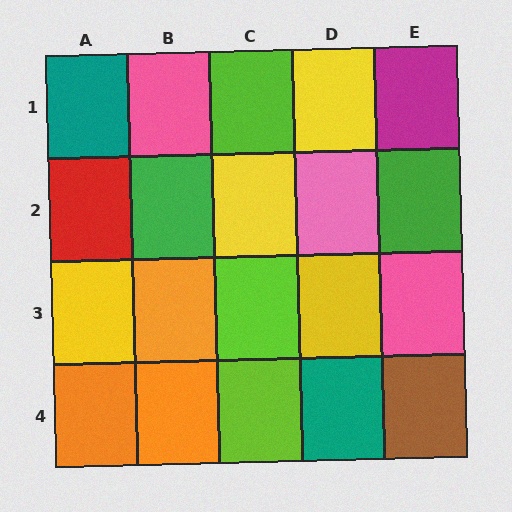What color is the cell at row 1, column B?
Pink.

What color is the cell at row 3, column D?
Yellow.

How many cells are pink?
3 cells are pink.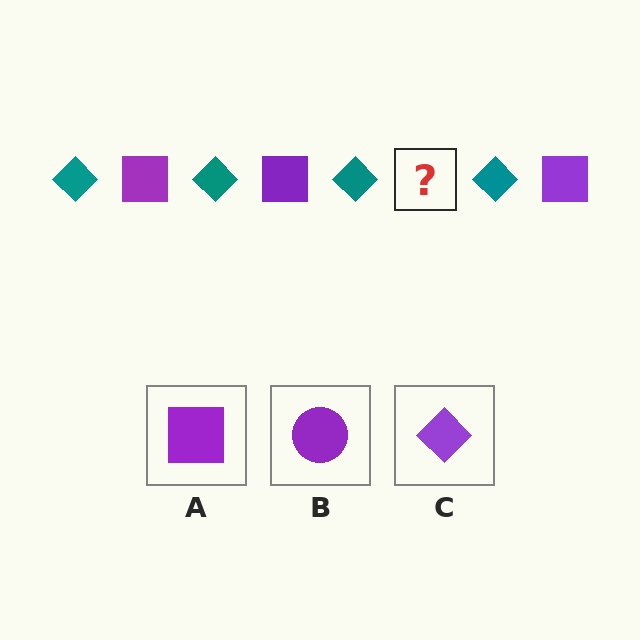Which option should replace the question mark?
Option A.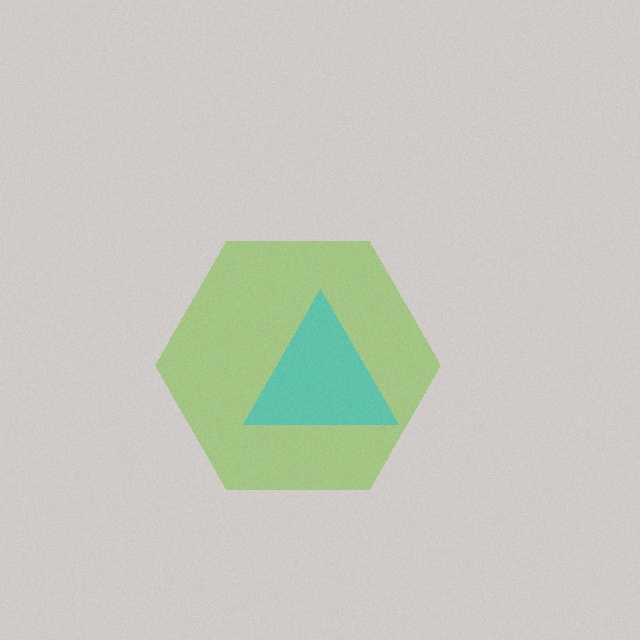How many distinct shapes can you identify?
There are 2 distinct shapes: a lime hexagon, a cyan triangle.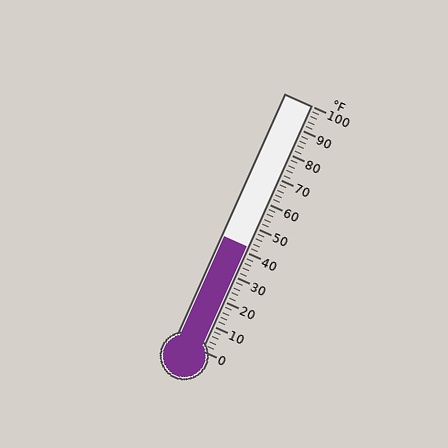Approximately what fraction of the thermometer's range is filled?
The thermometer is filled to approximately 40% of its range.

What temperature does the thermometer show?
The thermometer shows approximately 42°F.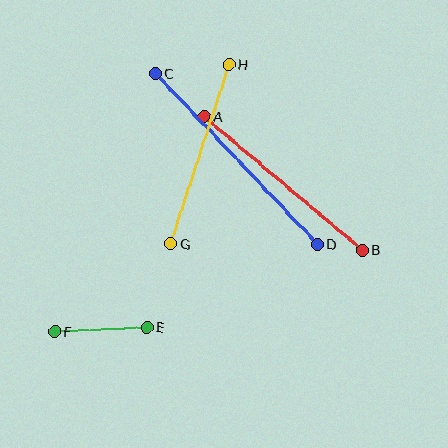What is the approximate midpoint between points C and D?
The midpoint is at approximately (237, 159) pixels.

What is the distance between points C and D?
The distance is approximately 235 pixels.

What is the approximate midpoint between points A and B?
The midpoint is at approximately (283, 183) pixels.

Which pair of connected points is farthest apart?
Points C and D are farthest apart.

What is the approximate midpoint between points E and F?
The midpoint is at approximately (101, 329) pixels.